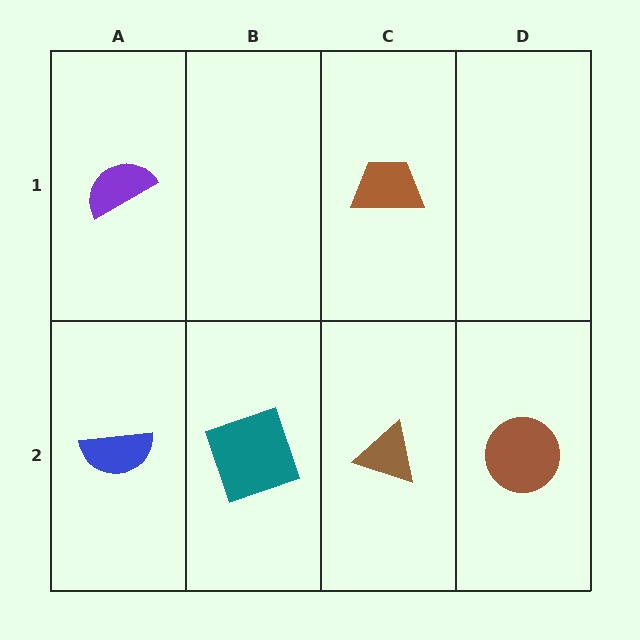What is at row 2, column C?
A brown triangle.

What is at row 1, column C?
A brown trapezoid.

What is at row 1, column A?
A purple semicircle.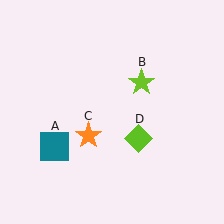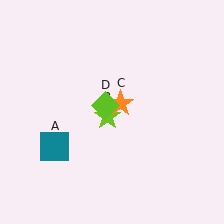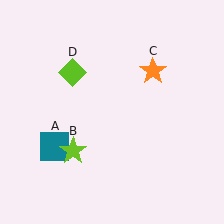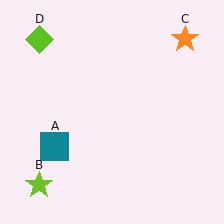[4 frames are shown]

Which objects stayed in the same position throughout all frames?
Teal square (object A) remained stationary.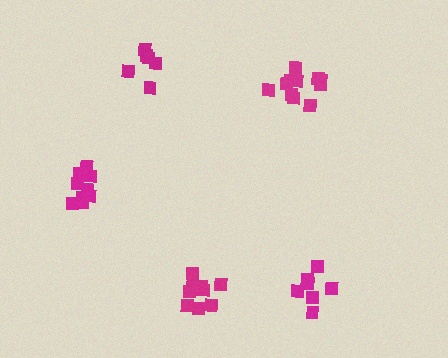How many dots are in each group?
Group 1: 10 dots, Group 2: 9 dots, Group 3: 6 dots, Group 4: 11 dots, Group 5: 7 dots (43 total).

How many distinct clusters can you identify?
There are 5 distinct clusters.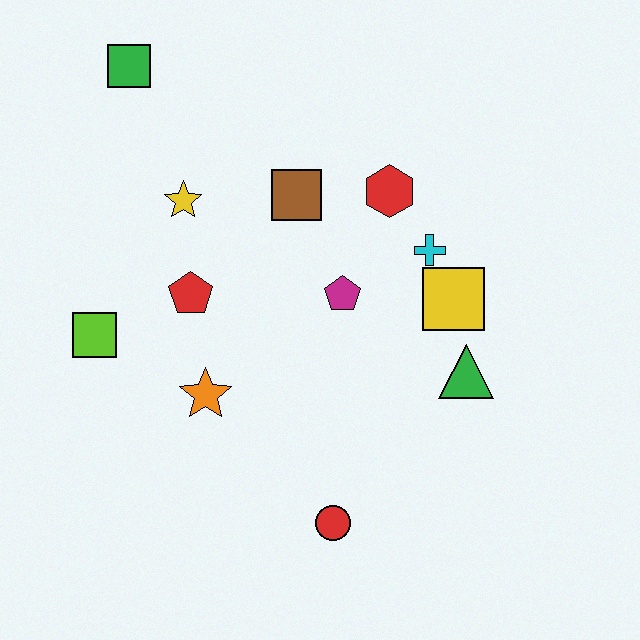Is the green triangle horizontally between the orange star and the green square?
No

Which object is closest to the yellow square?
The cyan cross is closest to the yellow square.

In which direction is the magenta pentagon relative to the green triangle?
The magenta pentagon is to the left of the green triangle.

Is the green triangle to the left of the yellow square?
No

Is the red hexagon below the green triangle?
No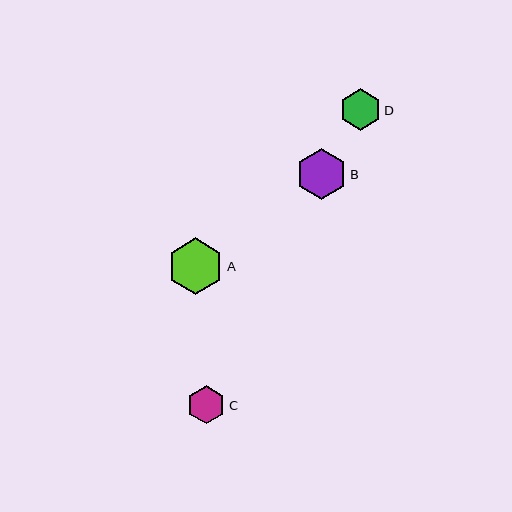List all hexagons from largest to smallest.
From largest to smallest: A, B, D, C.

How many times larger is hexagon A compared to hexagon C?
Hexagon A is approximately 1.5 times the size of hexagon C.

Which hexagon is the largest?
Hexagon A is the largest with a size of approximately 56 pixels.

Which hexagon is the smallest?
Hexagon C is the smallest with a size of approximately 38 pixels.